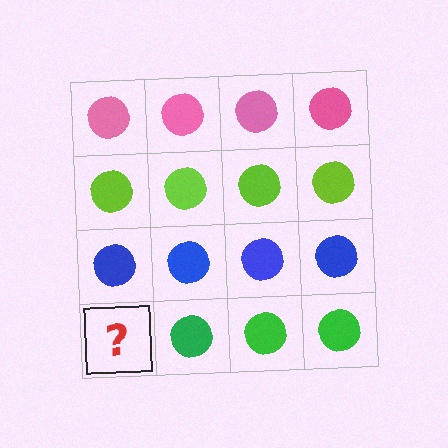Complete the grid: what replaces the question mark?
The question mark should be replaced with a green circle.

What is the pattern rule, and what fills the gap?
The rule is that each row has a consistent color. The gap should be filled with a green circle.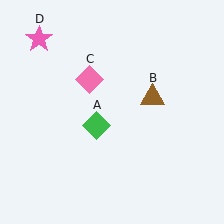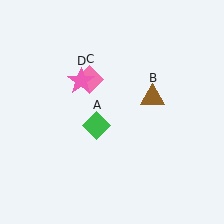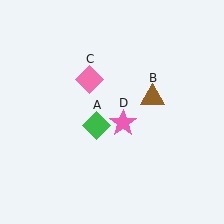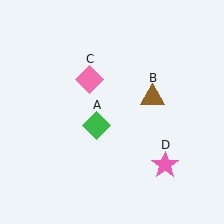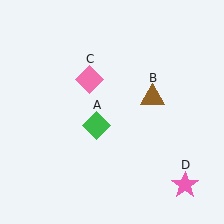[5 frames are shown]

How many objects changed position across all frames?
1 object changed position: pink star (object D).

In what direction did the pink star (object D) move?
The pink star (object D) moved down and to the right.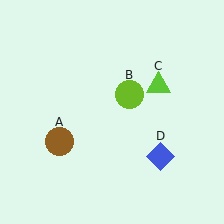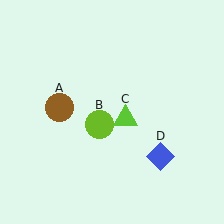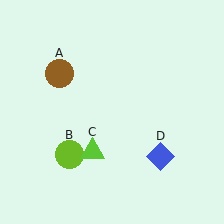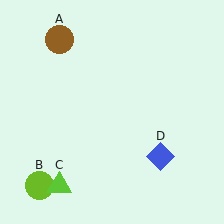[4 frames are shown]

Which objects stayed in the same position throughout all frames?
Blue diamond (object D) remained stationary.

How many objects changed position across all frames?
3 objects changed position: brown circle (object A), lime circle (object B), lime triangle (object C).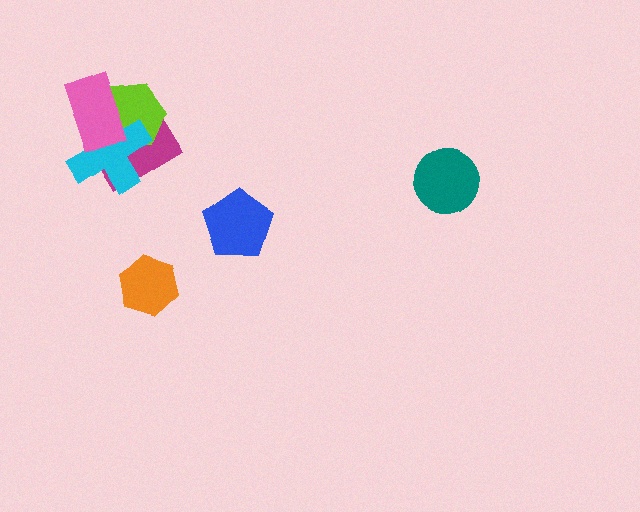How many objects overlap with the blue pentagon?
0 objects overlap with the blue pentagon.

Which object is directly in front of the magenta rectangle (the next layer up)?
The lime hexagon is directly in front of the magenta rectangle.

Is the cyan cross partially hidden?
Yes, it is partially covered by another shape.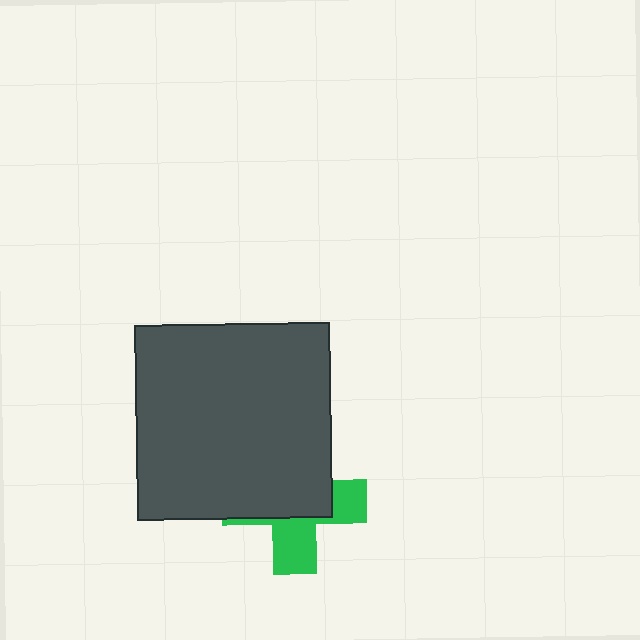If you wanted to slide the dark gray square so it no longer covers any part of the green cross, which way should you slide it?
Slide it up — that is the most direct way to separate the two shapes.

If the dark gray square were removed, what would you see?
You would see the complete green cross.